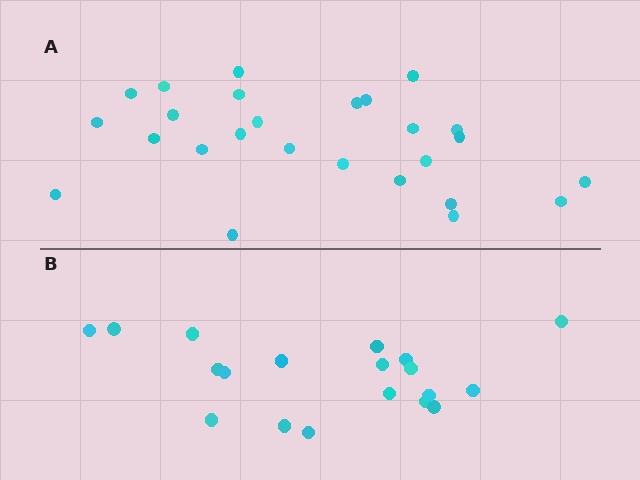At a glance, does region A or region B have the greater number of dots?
Region A (the top region) has more dots.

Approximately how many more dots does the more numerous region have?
Region A has roughly 8 or so more dots than region B.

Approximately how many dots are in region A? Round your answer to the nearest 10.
About 30 dots. (The exact count is 26, which rounds to 30.)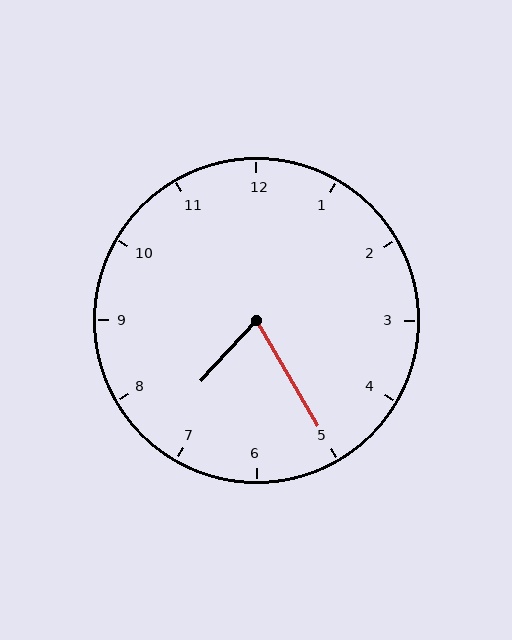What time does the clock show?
7:25.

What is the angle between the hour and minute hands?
Approximately 72 degrees.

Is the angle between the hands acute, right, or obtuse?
It is acute.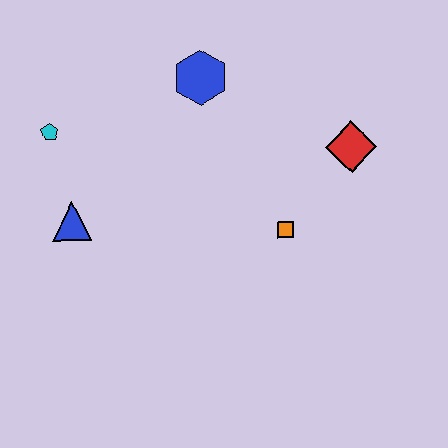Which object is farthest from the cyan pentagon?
The red diamond is farthest from the cyan pentagon.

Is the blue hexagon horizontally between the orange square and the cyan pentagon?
Yes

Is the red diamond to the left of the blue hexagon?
No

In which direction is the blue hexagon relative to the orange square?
The blue hexagon is above the orange square.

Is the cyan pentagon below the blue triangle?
No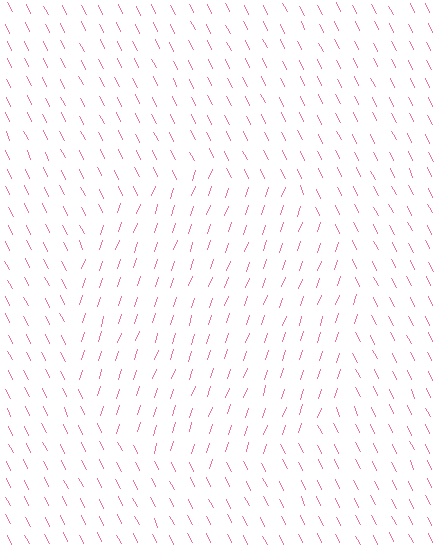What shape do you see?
I see a circle.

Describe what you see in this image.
The image is filled with small pink line segments. A circle region in the image has lines oriented differently from the surrounding lines, creating a visible texture boundary.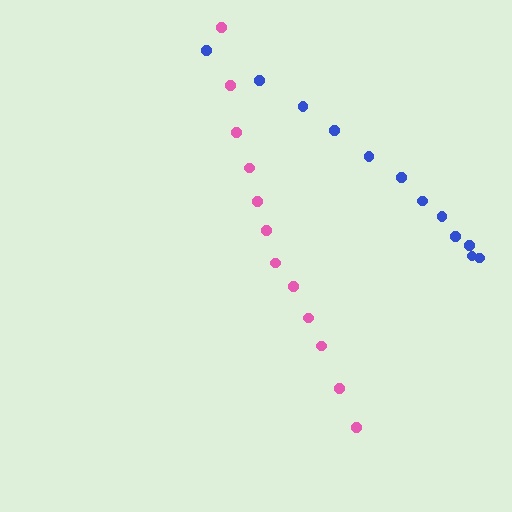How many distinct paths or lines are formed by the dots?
There are 2 distinct paths.